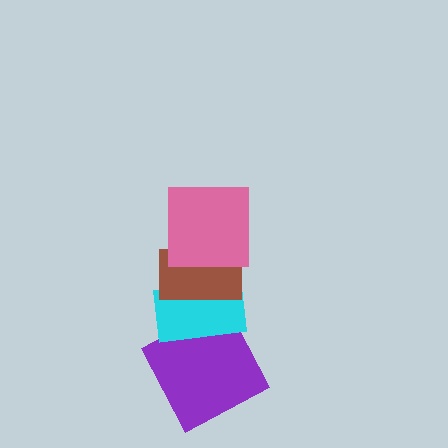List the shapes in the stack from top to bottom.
From top to bottom: the pink square, the brown rectangle, the cyan rectangle, the purple square.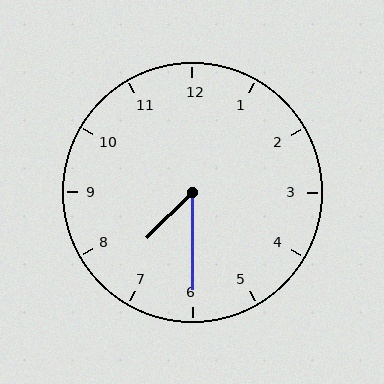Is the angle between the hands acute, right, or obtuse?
It is acute.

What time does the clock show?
7:30.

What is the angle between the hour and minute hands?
Approximately 45 degrees.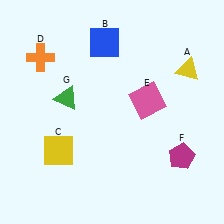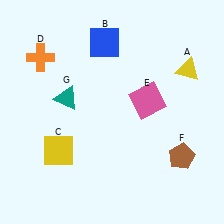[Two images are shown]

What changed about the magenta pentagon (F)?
In Image 1, F is magenta. In Image 2, it changed to brown.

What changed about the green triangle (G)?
In Image 1, G is green. In Image 2, it changed to teal.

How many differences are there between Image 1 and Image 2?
There are 2 differences between the two images.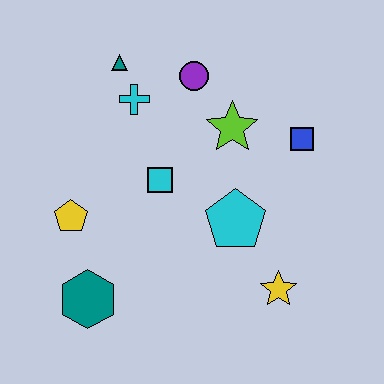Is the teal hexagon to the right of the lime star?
No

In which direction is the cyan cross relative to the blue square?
The cyan cross is to the left of the blue square.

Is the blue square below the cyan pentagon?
No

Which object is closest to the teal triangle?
The cyan cross is closest to the teal triangle.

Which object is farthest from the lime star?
The teal hexagon is farthest from the lime star.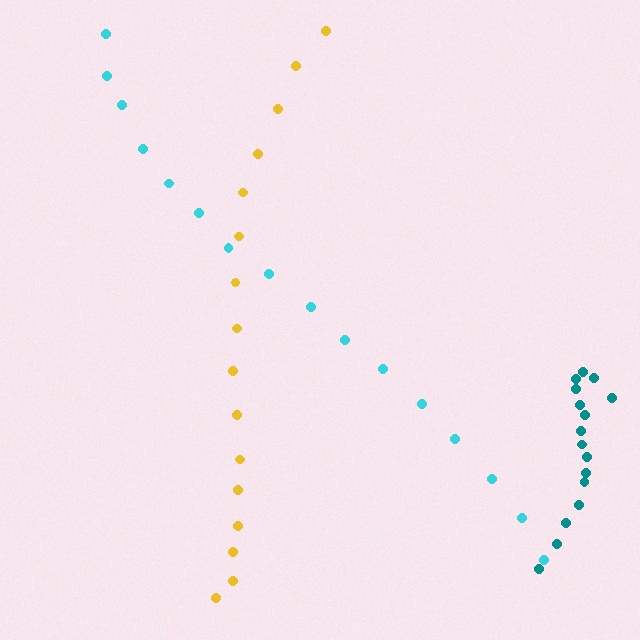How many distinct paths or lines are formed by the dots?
There are 3 distinct paths.